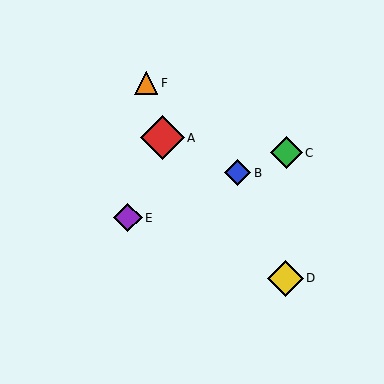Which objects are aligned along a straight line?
Objects B, C, E are aligned along a straight line.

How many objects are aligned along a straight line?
3 objects (B, C, E) are aligned along a straight line.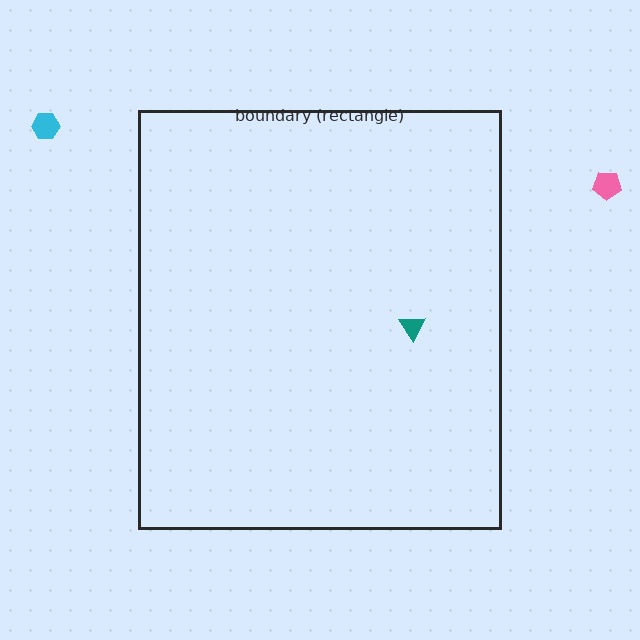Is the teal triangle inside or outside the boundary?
Inside.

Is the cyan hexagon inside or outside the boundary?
Outside.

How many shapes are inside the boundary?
1 inside, 2 outside.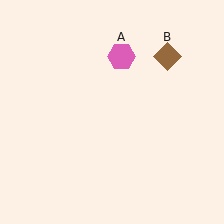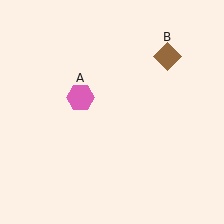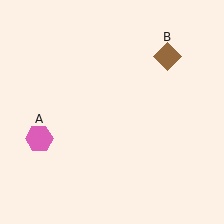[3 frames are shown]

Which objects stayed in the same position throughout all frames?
Brown diamond (object B) remained stationary.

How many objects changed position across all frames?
1 object changed position: pink hexagon (object A).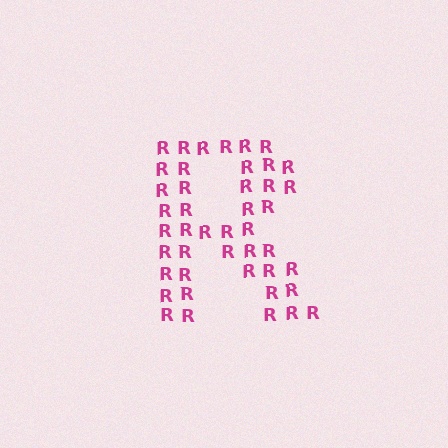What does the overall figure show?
The overall figure shows the letter R.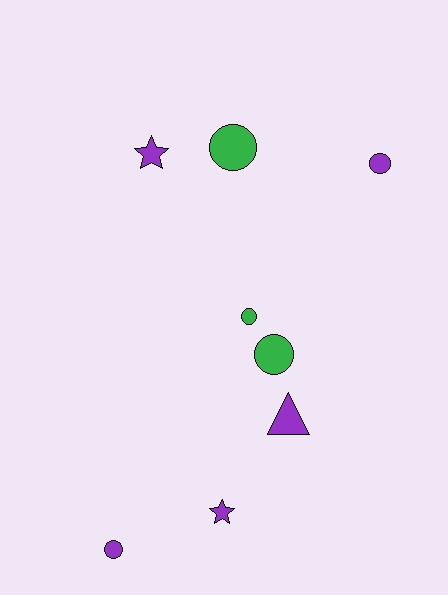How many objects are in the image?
There are 8 objects.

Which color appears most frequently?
Purple, with 5 objects.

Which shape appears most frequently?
Circle, with 5 objects.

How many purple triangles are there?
There is 1 purple triangle.